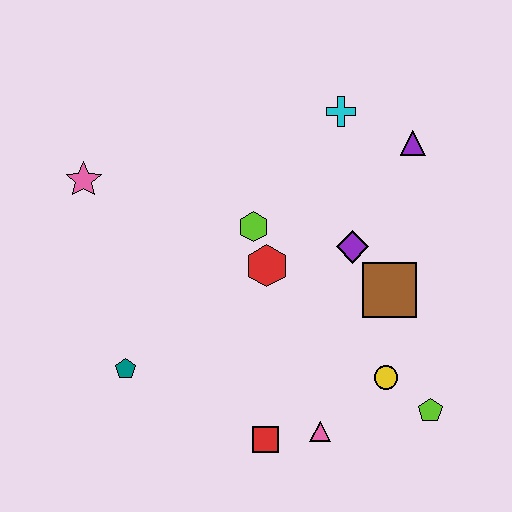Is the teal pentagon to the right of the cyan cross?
No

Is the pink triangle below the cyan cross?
Yes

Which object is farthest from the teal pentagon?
The purple triangle is farthest from the teal pentagon.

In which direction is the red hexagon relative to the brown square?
The red hexagon is to the left of the brown square.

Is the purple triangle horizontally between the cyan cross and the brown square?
No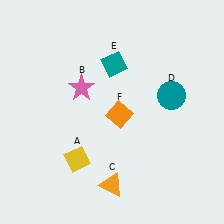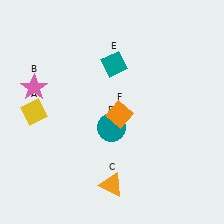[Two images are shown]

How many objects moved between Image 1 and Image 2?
3 objects moved between the two images.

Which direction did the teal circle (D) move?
The teal circle (D) moved left.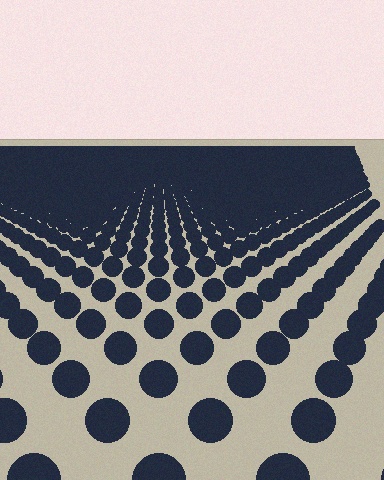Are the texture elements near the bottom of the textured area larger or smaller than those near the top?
Larger. Near the bottom, elements are closer to the viewer and appear at a bigger on-screen size.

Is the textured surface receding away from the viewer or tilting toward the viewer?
The surface is receding away from the viewer. Texture elements get smaller and denser toward the top.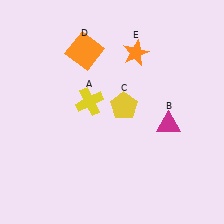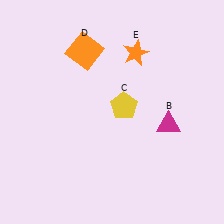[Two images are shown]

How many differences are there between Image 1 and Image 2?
There is 1 difference between the two images.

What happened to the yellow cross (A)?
The yellow cross (A) was removed in Image 2. It was in the top-left area of Image 1.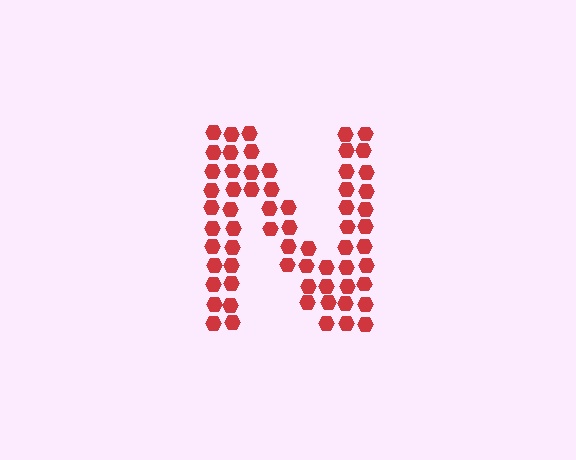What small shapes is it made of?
It is made of small hexagons.